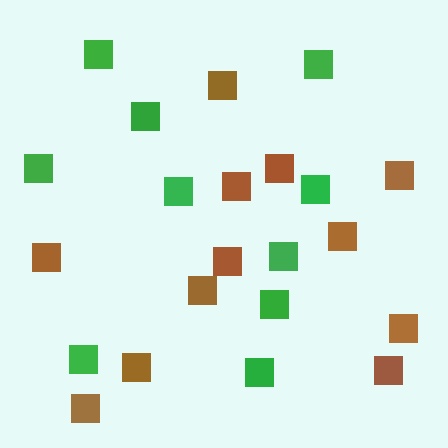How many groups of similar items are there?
There are 2 groups: one group of green squares (10) and one group of brown squares (12).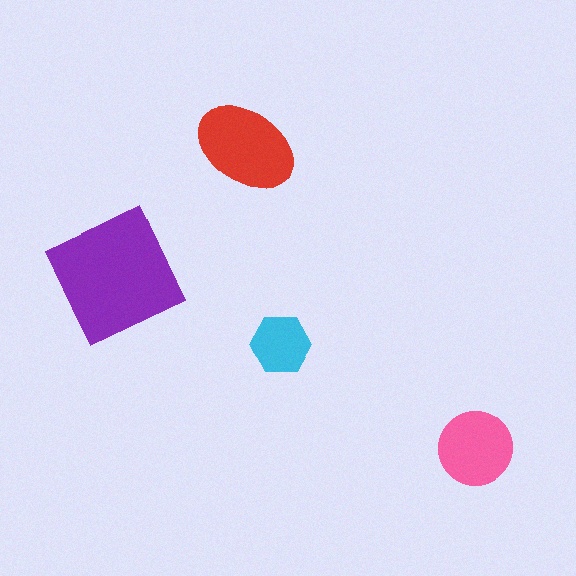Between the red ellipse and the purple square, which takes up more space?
The purple square.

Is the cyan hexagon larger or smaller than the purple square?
Smaller.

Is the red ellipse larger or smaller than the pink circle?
Larger.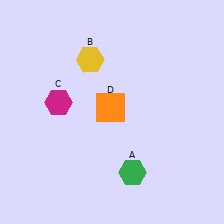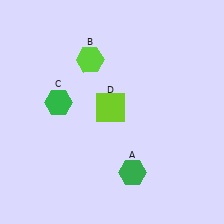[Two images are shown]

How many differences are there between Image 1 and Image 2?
There are 3 differences between the two images.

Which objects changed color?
B changed from yellow to lime. C changed from magenta to green. D changed from orange to lime.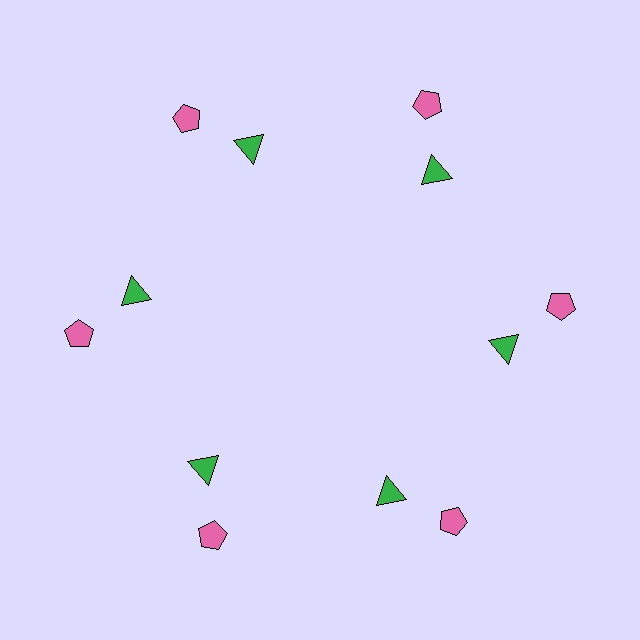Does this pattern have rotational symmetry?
Yes, this pattern has 6-fold rotational symmetry. It looks the same after rotating 60 degrees around the center.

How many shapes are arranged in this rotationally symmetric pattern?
There are 12 shapes, arranged in 6 groups of 2.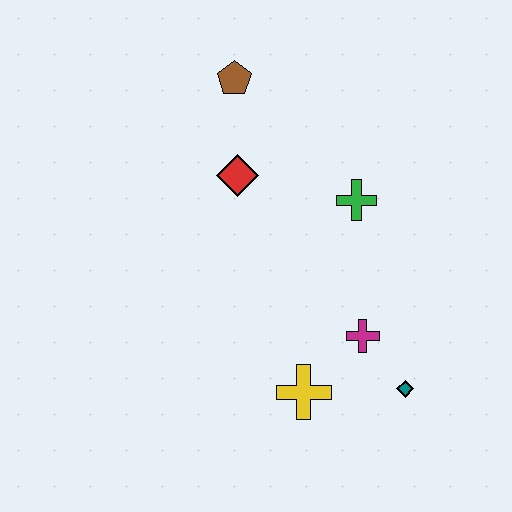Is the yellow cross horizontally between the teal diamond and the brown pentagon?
Yes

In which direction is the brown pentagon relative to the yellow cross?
The brown pentagon is above the yellow cross.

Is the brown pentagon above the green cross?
Yes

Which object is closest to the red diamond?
The brown pentagon is closest to the red diamond.